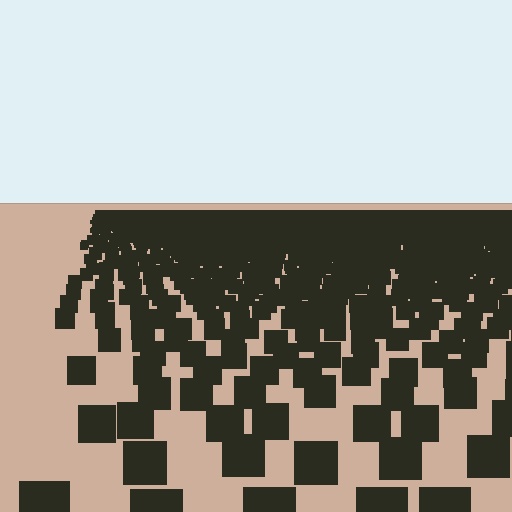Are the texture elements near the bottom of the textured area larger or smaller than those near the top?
Larger. Near the bottom, elements are closer to the viewer and appear at a bigger on-screen size.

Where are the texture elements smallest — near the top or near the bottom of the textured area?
Near the top.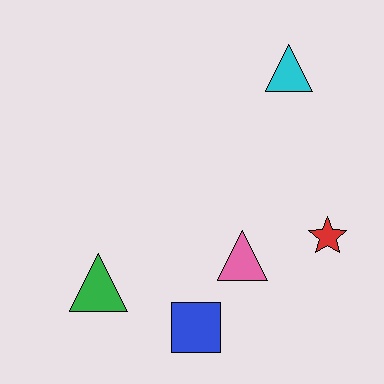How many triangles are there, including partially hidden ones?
There are 3 triangles.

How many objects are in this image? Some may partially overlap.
There are 5 objects.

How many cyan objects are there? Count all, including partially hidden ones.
There is 1 cyan object.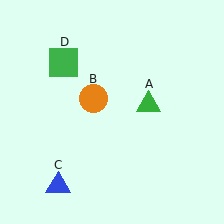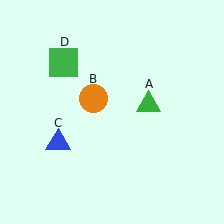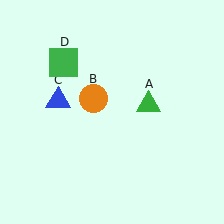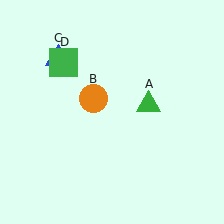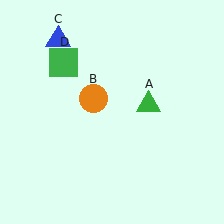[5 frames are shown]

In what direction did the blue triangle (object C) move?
The blue triangle (object C) moved up.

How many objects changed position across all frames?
1 object changed position: blue triangle (object C).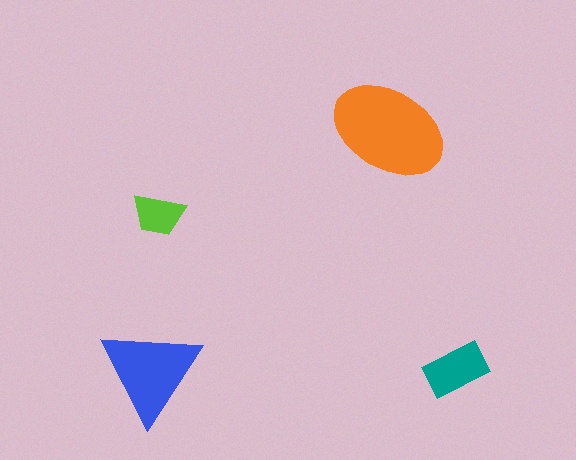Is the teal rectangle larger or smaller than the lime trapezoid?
Larger.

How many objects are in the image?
There are 4 objects in the image.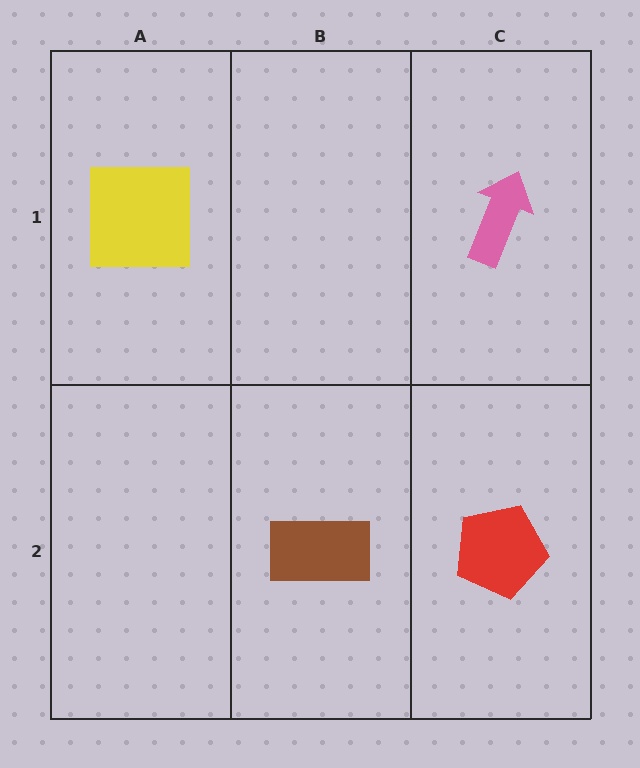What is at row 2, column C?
A red pentagon.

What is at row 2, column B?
A brown rectangle.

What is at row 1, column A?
A yellow square.